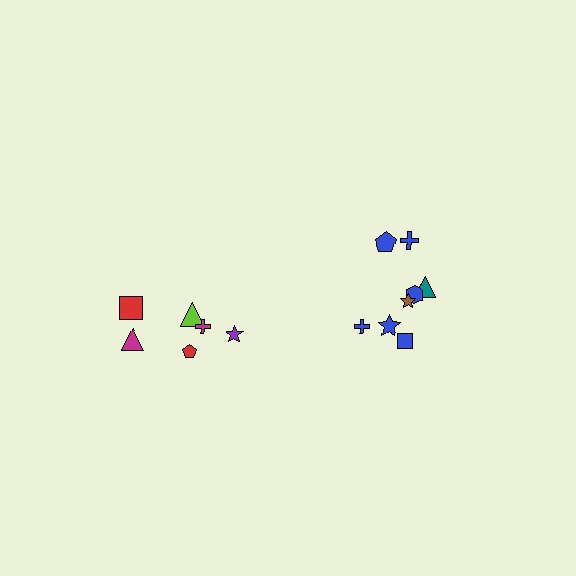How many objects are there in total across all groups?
There are 14 objects.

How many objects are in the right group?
There are 8 objects.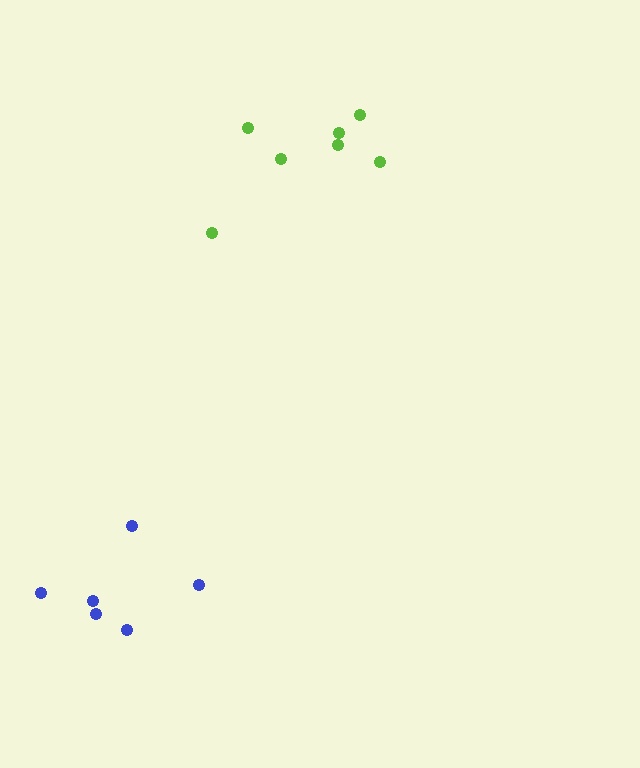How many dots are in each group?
Group 1: 6 dots, Group 2: 7 dots (13 total).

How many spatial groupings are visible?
There are 2 spatial groupings.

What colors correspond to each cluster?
The clusters are colored: blue, lime.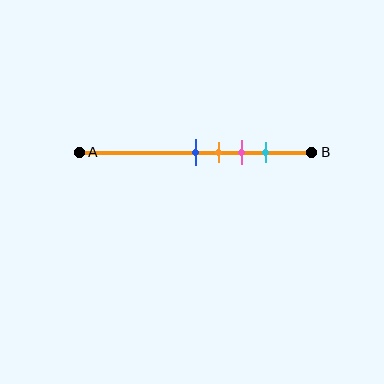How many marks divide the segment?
There are 4 marks dividing the segment.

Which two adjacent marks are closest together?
The blue and orange marks are the closest adjacent pair.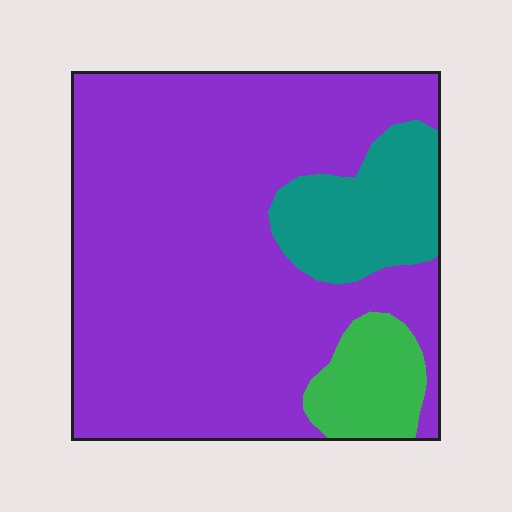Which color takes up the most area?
Purple, at roughly 75%.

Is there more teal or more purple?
Purple.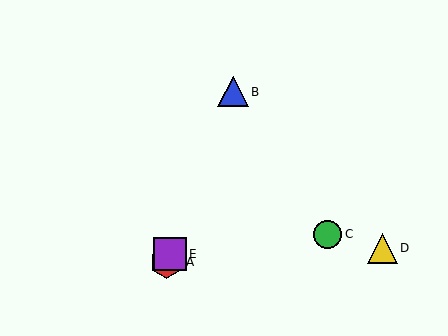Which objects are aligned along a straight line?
Objects A, B, E are aligned along a straight line.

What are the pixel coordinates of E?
Object E is at (170, 254).